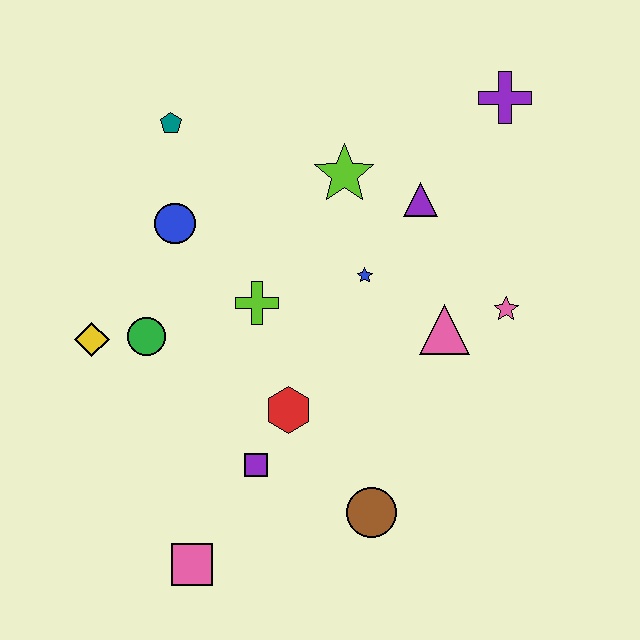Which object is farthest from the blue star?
The pink square is farthest from the blue star.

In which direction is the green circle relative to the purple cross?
The green circle is to the left of the purple cross.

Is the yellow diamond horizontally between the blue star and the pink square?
No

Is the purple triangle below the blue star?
No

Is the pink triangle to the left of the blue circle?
No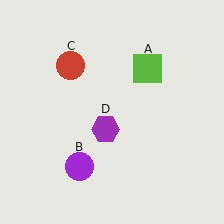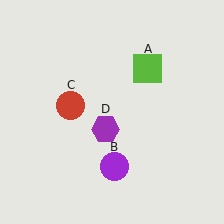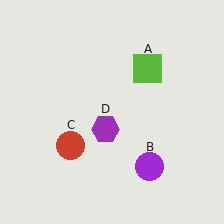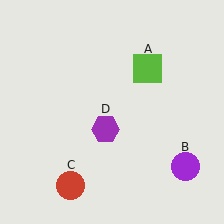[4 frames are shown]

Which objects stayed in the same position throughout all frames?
Lime square (object A) and purple hexagon (object D) remained stationary.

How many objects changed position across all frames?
2 objects changed position: purple circle (object B), red circle (object C).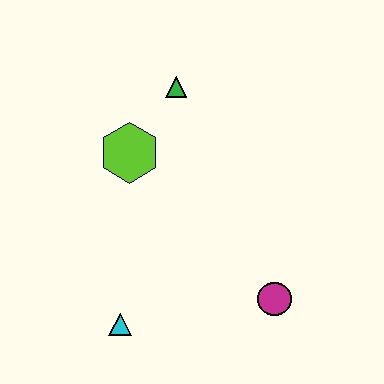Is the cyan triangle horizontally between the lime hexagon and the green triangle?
No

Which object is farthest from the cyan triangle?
The green triangle is farthest from the cyan triangle.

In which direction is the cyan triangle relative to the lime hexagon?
The cyan triangle is below the lime hexagon.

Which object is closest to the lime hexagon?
The green triangle is closest to the lime hexagon.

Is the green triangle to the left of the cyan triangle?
No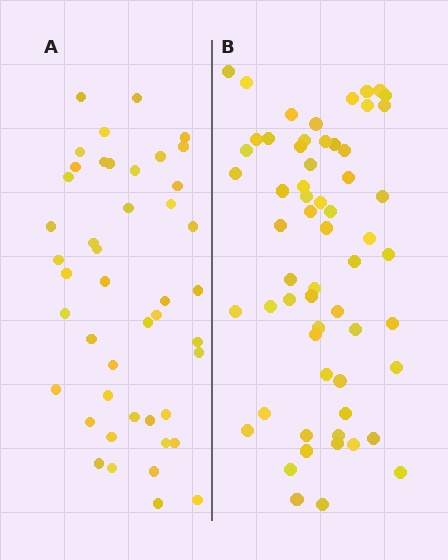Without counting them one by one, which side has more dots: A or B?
Region B (the right region) has more dots.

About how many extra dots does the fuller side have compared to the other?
Region B has approximately 15 more dots than region A.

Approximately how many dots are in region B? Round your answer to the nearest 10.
About 60 dots.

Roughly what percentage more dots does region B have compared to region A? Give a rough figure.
About 35% more.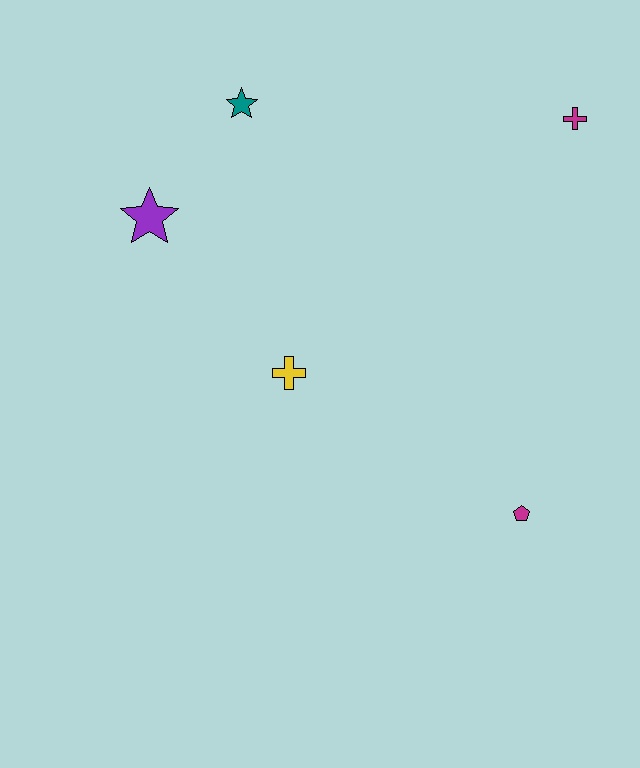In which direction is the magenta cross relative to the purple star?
The magenta cross is to the right of the purple star.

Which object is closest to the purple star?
The teal star is closest to the purple star.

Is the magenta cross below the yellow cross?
No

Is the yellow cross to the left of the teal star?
No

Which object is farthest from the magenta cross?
The purple star is farthest from the magenta cross.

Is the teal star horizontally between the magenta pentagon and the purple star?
Yes